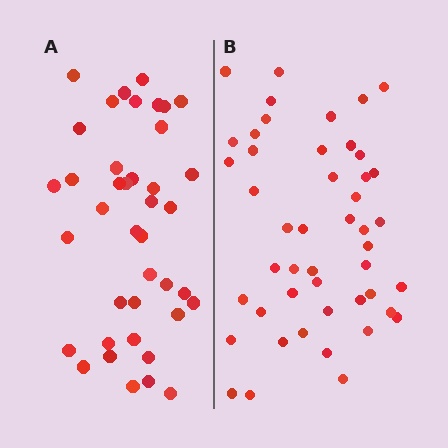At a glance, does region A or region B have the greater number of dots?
Region B (the right region) has more dots.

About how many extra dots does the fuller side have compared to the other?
Region B has roughly 8 or so more dots than region A.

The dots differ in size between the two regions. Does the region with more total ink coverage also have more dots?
No. Region A has more total ink coverage because its dots are larger, but region B actually contains more individual dots. Total area can be misleading — the number of items is what matters here.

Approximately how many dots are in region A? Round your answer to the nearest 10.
About 40 dots.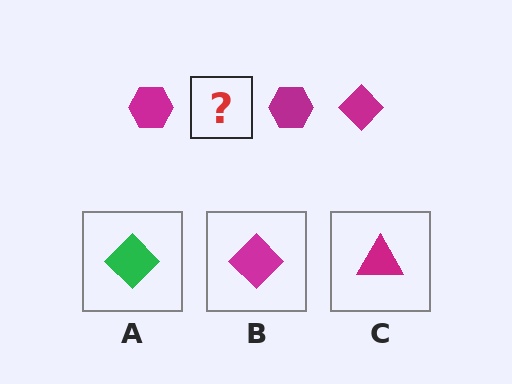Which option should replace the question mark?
Option B.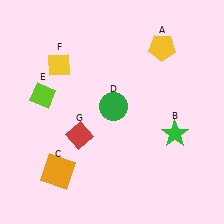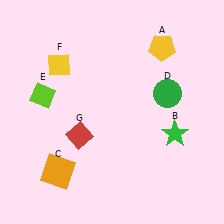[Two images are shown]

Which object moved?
The green circle (D) moved right.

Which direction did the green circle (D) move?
The green circle (D) moved right.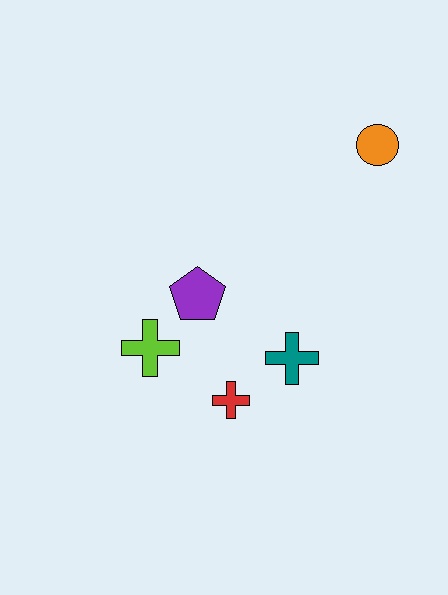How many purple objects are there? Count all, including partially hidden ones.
There is 1 purple object.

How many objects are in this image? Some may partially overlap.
There are 5 objects.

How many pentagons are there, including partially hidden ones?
There is 1 pentagon.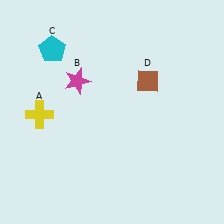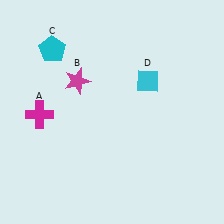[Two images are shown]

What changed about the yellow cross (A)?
In Image 1, A is yellow. In Image 2, it changed to magenta.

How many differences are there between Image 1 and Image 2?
There are 2 differences between the two images.